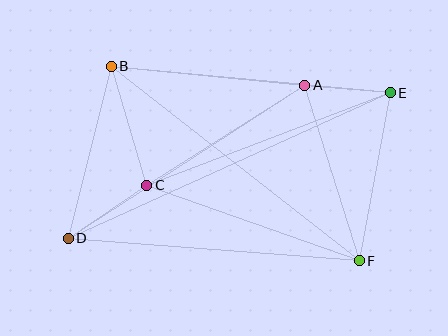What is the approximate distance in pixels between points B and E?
The distance between B and E is approximately 280 pixels.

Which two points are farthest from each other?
Points D and E are farthest from each other.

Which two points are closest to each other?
Points A and E are closest to each other.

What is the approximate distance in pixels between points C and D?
The distance between C and D is approximately 95 pixels.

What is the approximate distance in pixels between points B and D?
The distance between B and D is approximately 178 pixels.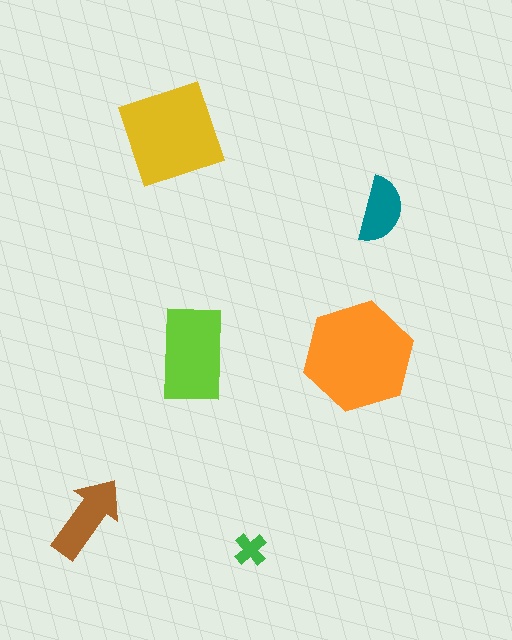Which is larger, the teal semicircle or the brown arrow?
The brown arrow.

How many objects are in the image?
There are 6 objects in the image.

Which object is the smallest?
The green cross.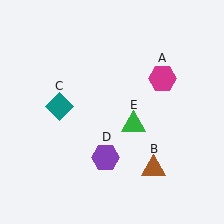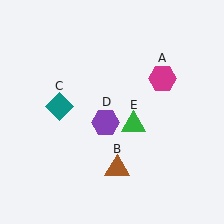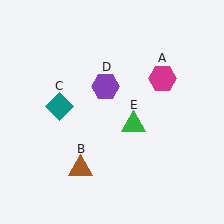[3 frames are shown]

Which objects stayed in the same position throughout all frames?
Magenta hexagon (object A) and teal diamond (object C) and green triangle (object E) remained stationary.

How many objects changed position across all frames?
2 objects changed position: brown triangle (object B), purple hexagon (object D).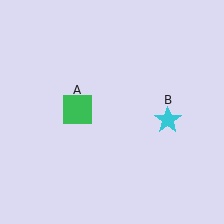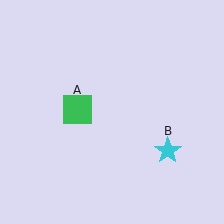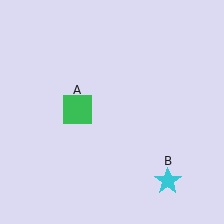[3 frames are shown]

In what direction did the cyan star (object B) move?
The cyan star (object B) moved down.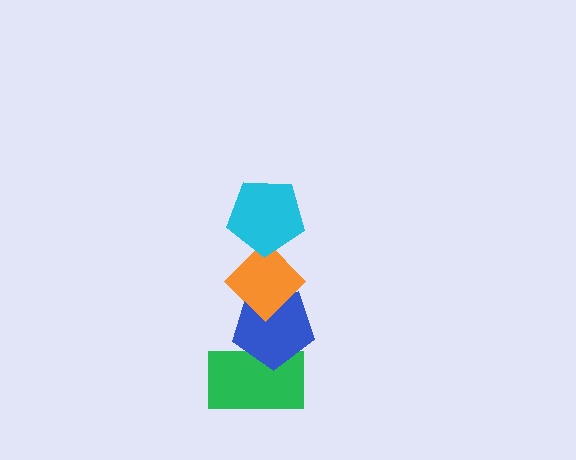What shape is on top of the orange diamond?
The cyan pentagon is on top of the orange diamond.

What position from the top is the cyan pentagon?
The cyan pentagon is 1st from the top.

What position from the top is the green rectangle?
The green rectangle is 4th from the top.